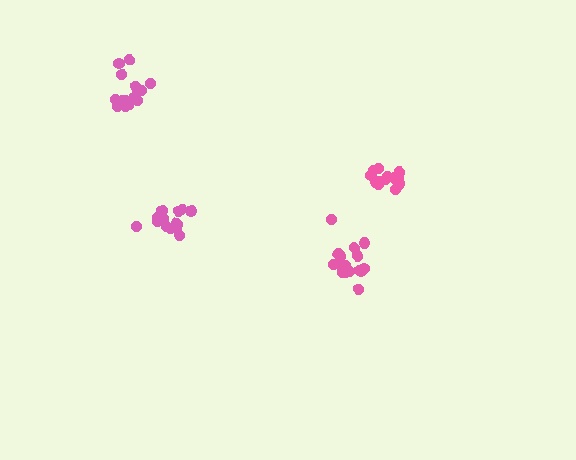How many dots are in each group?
Group 1: 15 dots, Group 2: 16 dots, Group 3: 16 dots, Group 4: 14 dots (61 total).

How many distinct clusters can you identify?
There are 4 distinct clusters.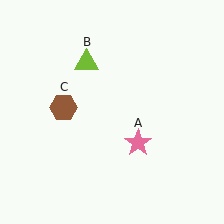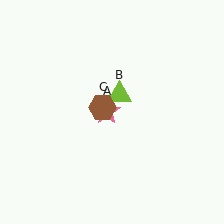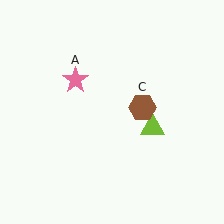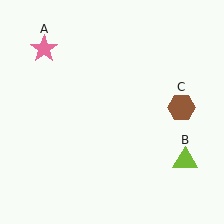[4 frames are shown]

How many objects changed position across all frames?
3 objects changed position: pink star (object A), lime triangle (object B), brown hexagon (object C).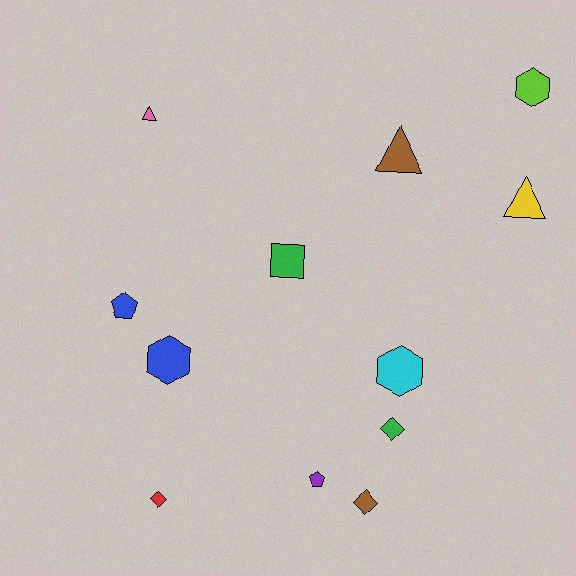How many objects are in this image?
There are 12 objects.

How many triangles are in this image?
There are 3 triangles.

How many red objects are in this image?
There is 1 red object.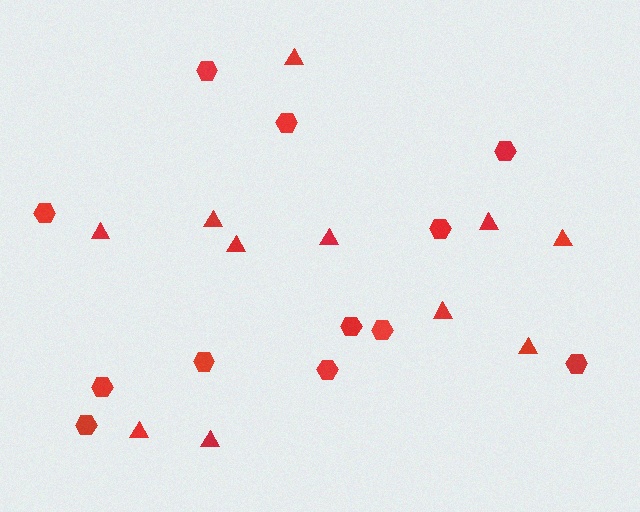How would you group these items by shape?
There are 2 groups: one group of triangles (11) and one group of hexagons (12).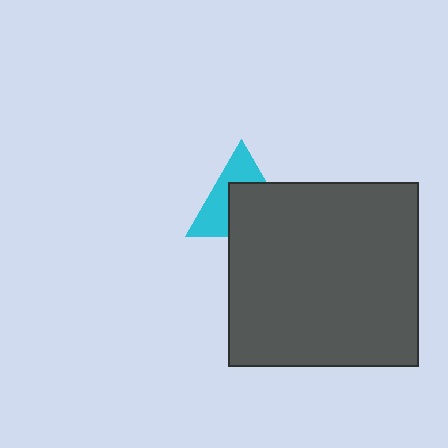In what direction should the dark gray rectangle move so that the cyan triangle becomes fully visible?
The dark gray rectangle should move toward the lower-right. That is the shortest direction to clear the overlap and leave the cyan triangle fully visible.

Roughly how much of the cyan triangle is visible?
About half of it is visible (roughly 46%).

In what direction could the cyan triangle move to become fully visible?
The cyan triangle could move toward the upper-left. That would shift it out from behind the dark gray rectangle entirely.